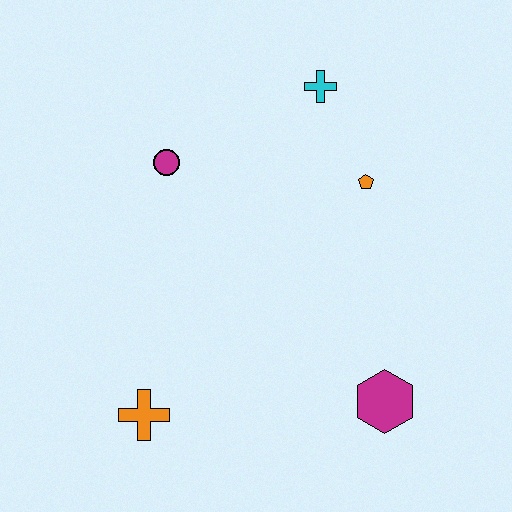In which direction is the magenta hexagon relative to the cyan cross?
The magenta hexagon is below the cyan cross.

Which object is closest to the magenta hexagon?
The orange pentagon is closest to the magenta hexagon.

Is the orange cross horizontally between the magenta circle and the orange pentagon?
No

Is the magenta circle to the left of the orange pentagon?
Yes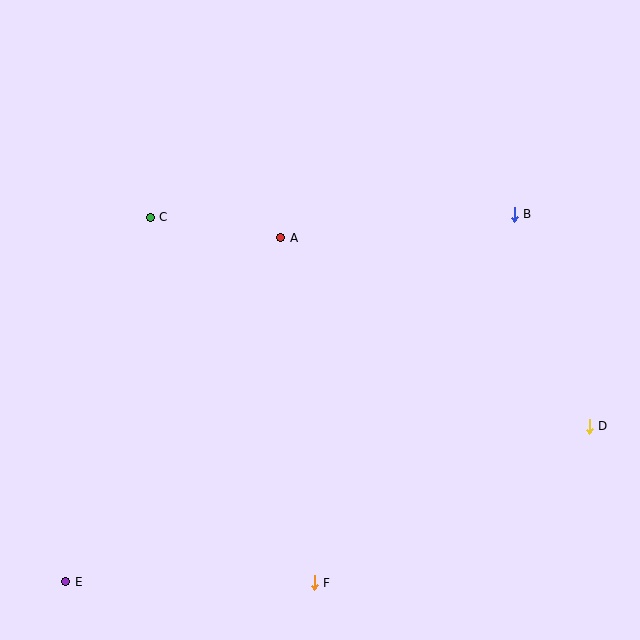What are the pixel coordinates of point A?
Point A is at (281, 238).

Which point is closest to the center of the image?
Point A at (281, 238) is closest to the center.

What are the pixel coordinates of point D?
Point D is at (589, 426).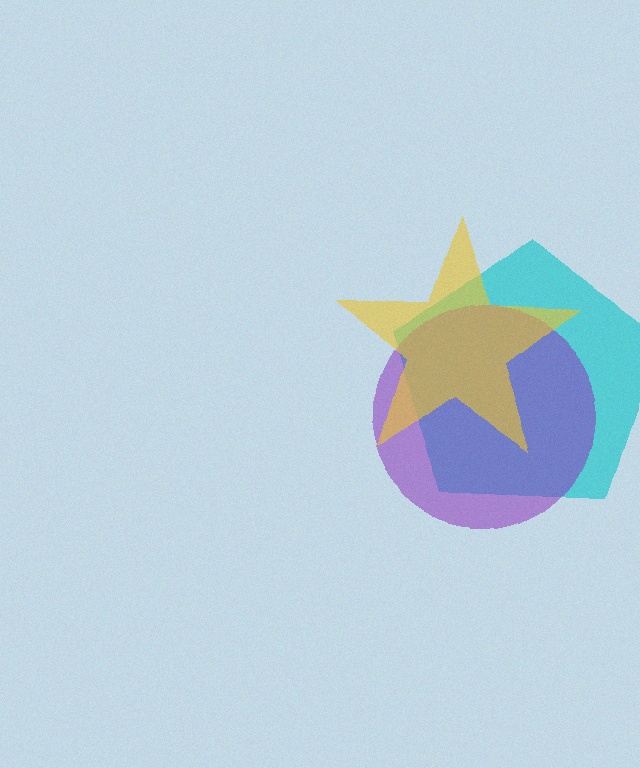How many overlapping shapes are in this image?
There are 3 overlapping shapes in the image.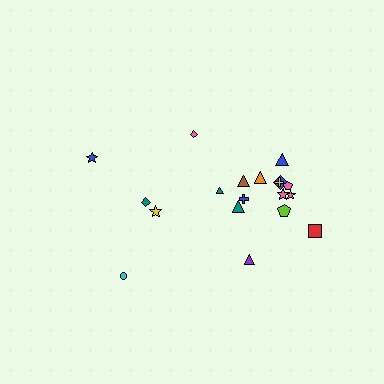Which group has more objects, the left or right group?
The right group.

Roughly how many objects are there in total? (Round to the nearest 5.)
Roughly 20 objects in total.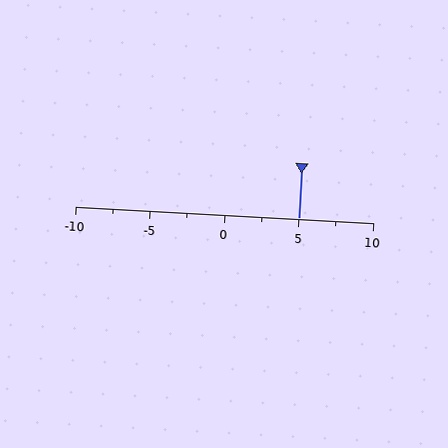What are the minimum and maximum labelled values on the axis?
The axis runs from -10 to 10.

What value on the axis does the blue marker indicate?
The marker indicates approximately 5.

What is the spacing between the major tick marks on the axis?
The major ticks are spaced 5 apart.